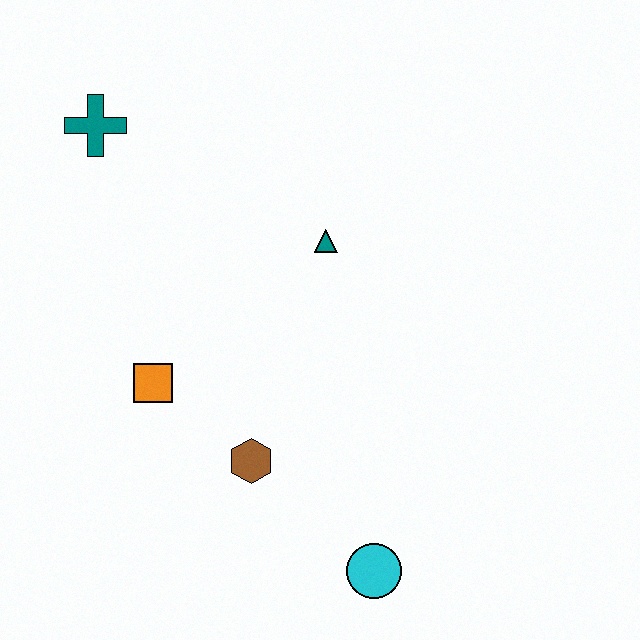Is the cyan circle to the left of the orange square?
No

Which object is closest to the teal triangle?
The orange square is closest to the teal triangle.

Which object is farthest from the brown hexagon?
The teal cross is farthest from the brown hexagon.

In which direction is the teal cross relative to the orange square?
The teal cross is above the orange square.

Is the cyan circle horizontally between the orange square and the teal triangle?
No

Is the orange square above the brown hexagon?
Yes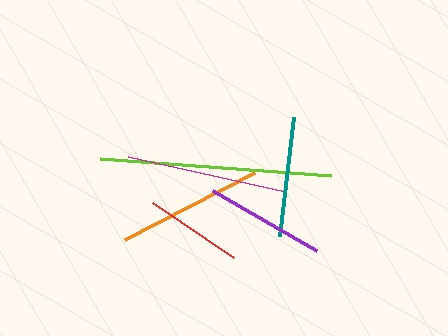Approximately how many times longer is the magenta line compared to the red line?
The magenta line is approximately 1.6 times the length of the red line.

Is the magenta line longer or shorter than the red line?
The magenta line is longer than the red line.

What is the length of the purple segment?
The purple segment is approximately 120 pixels long.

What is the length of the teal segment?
The teal segment is approximately 120 pixels long.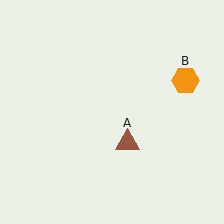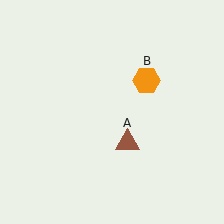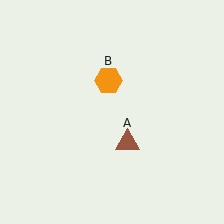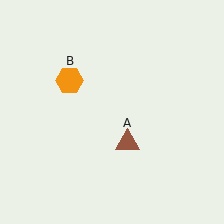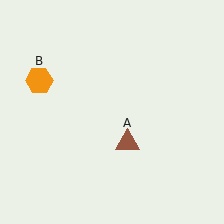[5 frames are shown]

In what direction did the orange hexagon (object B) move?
The orange hexagon (object B) moved left.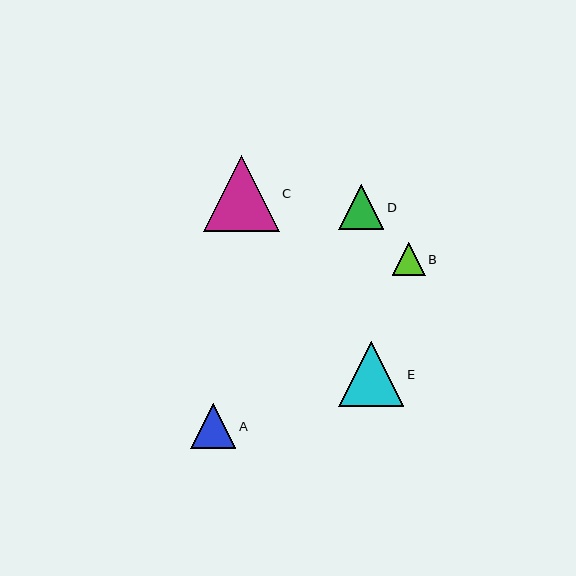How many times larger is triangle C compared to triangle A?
Triangle C is approximately 1.7 times the size of triangle A.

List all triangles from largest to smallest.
From largest to smallest: C, E, D, A, B.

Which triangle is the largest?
Triangle C is the largest with a size of approximately 76 pixels.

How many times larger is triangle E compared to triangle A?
Triangle E is approximately 1.5 times the size of triangle A.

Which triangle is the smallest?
Triangle B is the smallest with a size of approximately 33 pixels.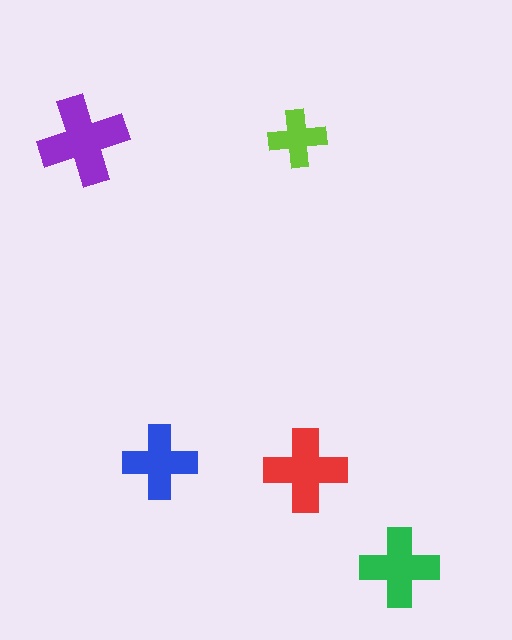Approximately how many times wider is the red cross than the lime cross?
About 1.5 times wider.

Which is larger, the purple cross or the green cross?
The purple one.